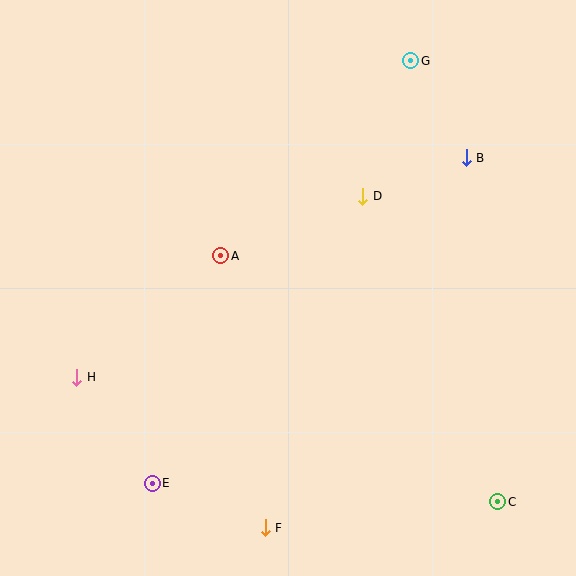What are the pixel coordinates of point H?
Point H is at (77, 377).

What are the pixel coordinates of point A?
Point A is at (221, 256).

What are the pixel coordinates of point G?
Point G is at (411, 61).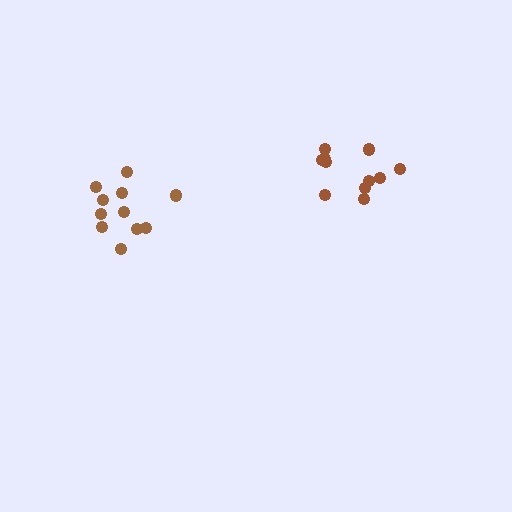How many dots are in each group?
Group 1: 11 dots, Group 2: 11 dots (22 total).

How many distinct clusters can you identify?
There are 2 distinct clusters.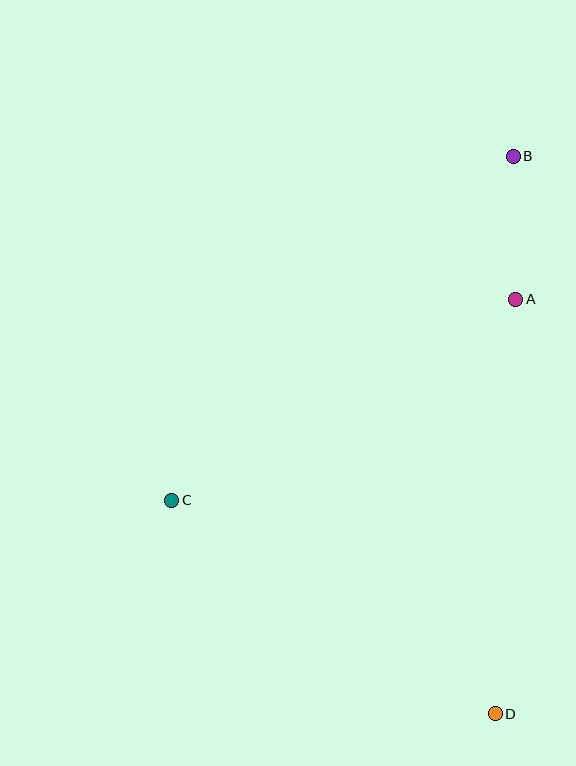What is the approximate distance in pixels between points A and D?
The distance between A and D is approximately 415 pixels.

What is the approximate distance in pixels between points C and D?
The distance between C and D is approximately 388 pixels.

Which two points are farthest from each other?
Points B and D are farthest from each other.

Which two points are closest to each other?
Points A and B are closest to each other.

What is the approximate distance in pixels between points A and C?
The distance between A and C is approximately 399 pixels.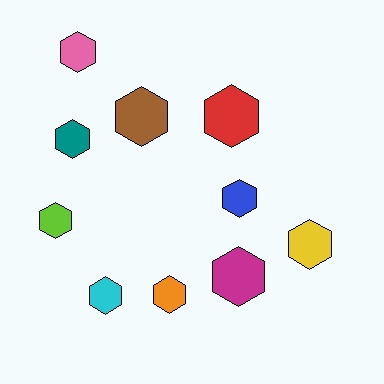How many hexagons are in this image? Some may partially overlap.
There are 10 hexagons.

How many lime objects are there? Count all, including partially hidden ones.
There is 1 lime object.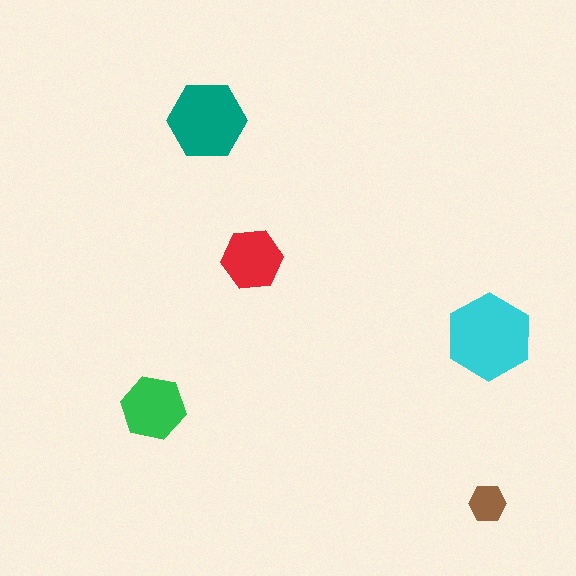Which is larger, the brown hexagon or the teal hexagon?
The teal one.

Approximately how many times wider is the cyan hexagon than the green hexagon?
About 1.5 times wider.